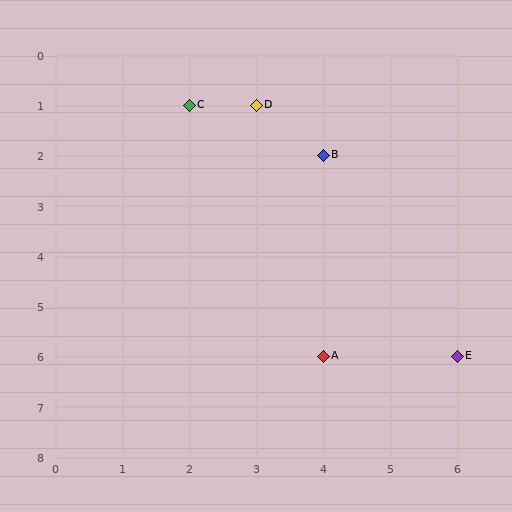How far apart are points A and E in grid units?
Points A and E are 2 columns apart.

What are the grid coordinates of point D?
Point D is at grid coordinates (3, 1).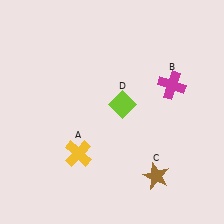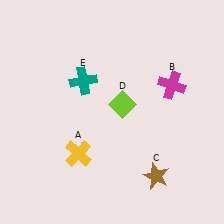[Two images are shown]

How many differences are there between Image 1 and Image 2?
There is 1 difference between the two images.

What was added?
A teal cross (E) was added in Image 2.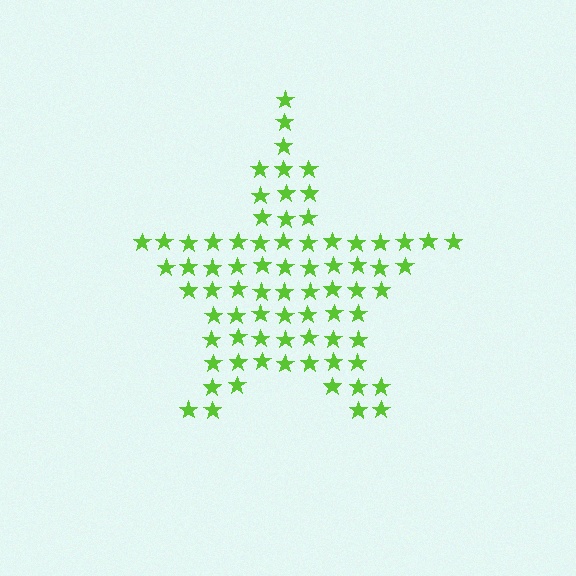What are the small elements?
The small elements are stars.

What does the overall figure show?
The overall figure shows a star.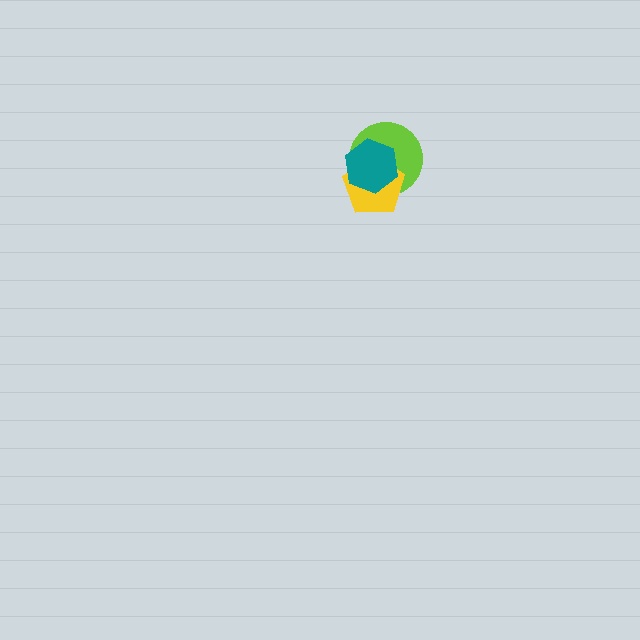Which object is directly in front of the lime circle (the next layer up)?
The yellow pentagon is directly in front of the lime circle.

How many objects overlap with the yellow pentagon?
2 objects overlap with the yellow pentagon.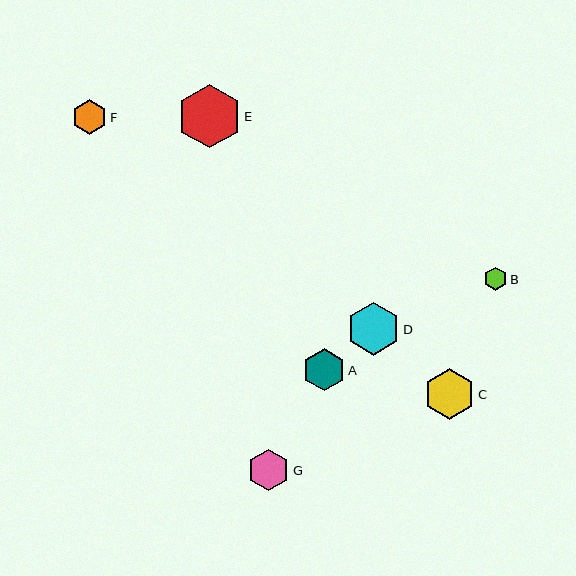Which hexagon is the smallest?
Hexagon B is the smallest with a size of approximately 23 pixels.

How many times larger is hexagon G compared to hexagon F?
Hexagon G is approximately 1.2 times the size of hexagon F.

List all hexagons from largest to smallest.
From largest to smallest: E, D, C, A, G, F, B.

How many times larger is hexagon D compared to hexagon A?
Hexagon D is approximately 1.3 times the size of hexagon A.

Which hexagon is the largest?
Hexagon E is the largest with a size of approximately 64 pixels.